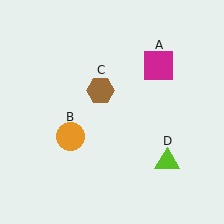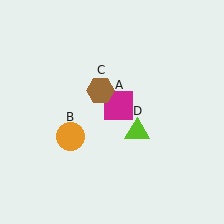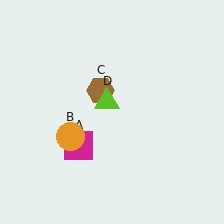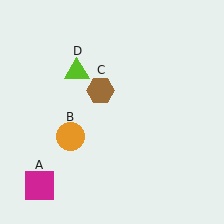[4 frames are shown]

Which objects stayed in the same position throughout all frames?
Orange circle (object B) and brown hexagon (object C) remained stationary.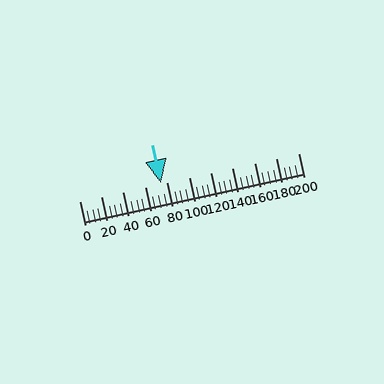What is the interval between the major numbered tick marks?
The major tick marks are spaced 20 units apart.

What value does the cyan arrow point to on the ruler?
The cyan arrow points to approximately 75.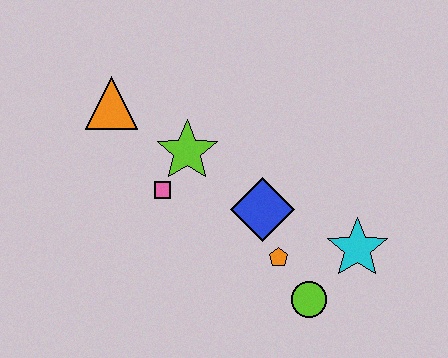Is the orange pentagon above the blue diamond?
No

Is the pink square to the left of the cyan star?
Yes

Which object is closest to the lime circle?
The orange pentagon is closest to the lime circle.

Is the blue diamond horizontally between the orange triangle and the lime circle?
Yes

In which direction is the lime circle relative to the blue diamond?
The lime circle is below the blue diamond.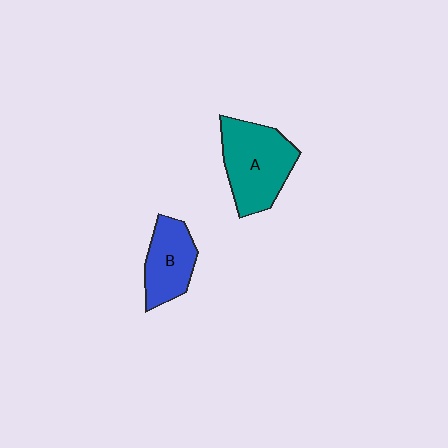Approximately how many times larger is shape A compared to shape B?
Approximately 1.4 times.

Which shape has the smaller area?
Shape B (blue).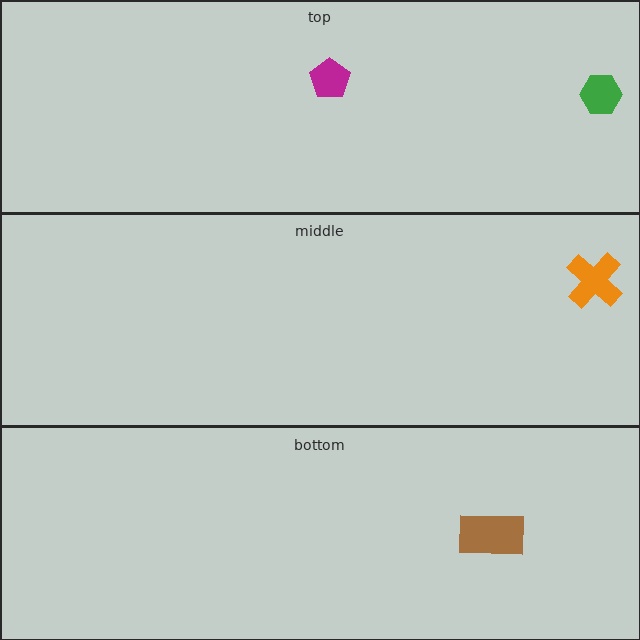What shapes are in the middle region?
The orange cross.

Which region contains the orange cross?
The middle region.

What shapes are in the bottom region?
The brown rectangle.